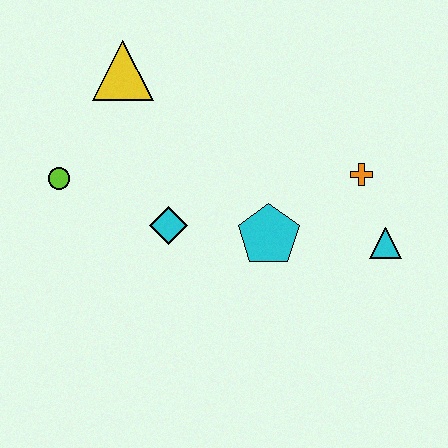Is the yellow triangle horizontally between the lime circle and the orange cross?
Yes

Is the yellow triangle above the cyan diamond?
Yes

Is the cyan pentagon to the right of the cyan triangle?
No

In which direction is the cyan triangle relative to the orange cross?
The cyan triangle is below the orange cross.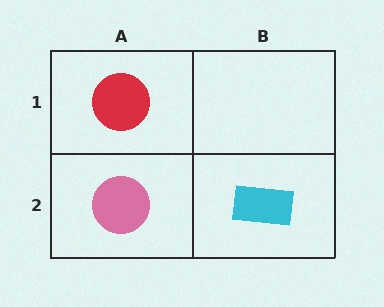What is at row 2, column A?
A pink circle.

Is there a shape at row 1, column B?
No, that cell is empty.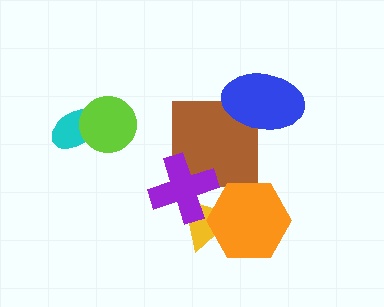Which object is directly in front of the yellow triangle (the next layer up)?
The purple cross is directly in front of the yellow triangle.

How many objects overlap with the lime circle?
1 object overlaps with the lime circle.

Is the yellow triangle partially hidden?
Yes, it is partially covered by another shape.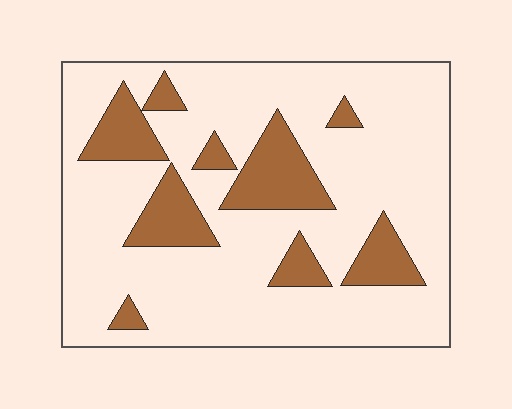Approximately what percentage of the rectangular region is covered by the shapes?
Approximately 20%.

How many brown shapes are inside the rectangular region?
9.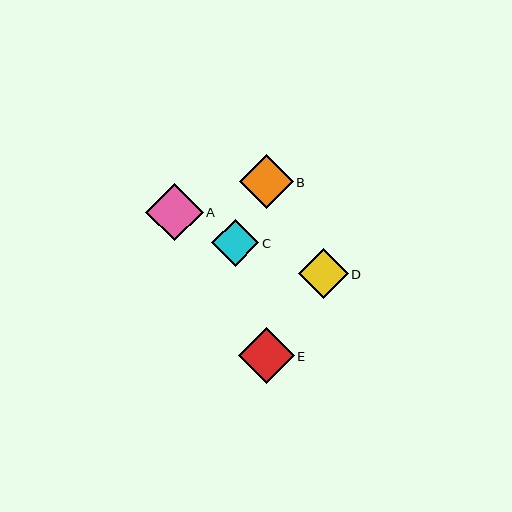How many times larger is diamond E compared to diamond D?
Diamond E is approximately 1.1 times the size of diamond D.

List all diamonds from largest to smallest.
From largest to smallest: A, E, B, D, C.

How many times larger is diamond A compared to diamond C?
Diamond A is approximately 1.2 times the size of diamond C.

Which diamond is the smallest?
Diamond C is the smallest with a size of approximately 47 pixels.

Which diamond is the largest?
Diamond A is the largest with a size of approximately 57 pixels.